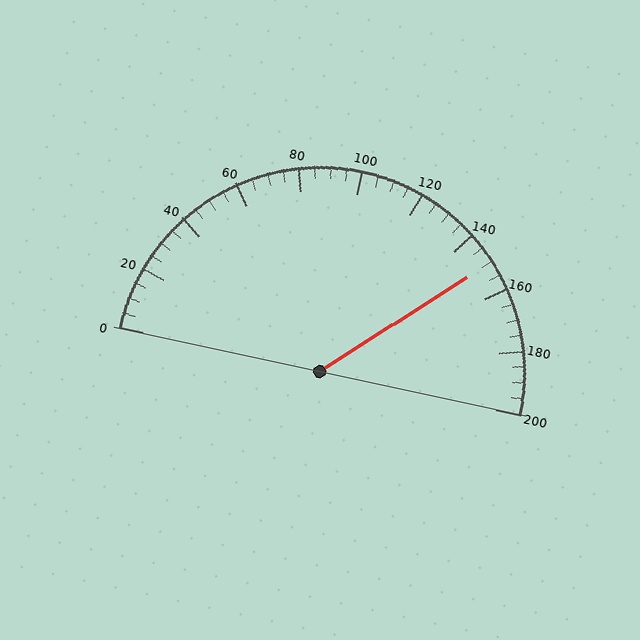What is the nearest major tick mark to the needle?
The nearest major tick mark is 160.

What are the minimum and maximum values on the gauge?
The gauge ranges from 0 to 200.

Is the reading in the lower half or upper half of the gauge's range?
The reading is in the upper half of the range (0 to 200).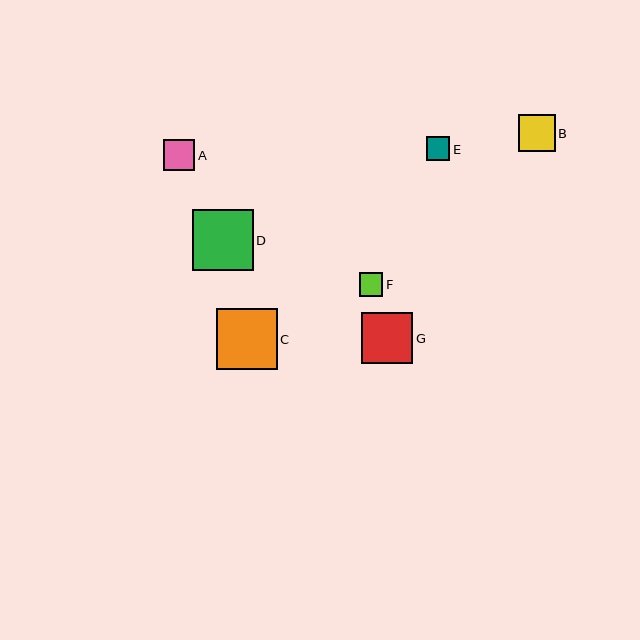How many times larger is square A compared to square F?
Square A is approximately 1.3 times the size of square F.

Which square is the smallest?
Square E is the smallest with a size of approximately 23 pixels.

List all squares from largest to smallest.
From largest to smallest: C, D, G, B, A, F, E.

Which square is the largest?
Square C is the largest with a size of approximately 61 pixels.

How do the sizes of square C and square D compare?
Square C and square D are approximately the same size.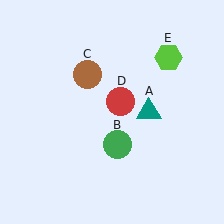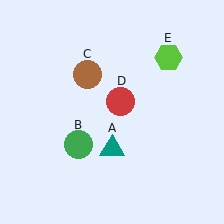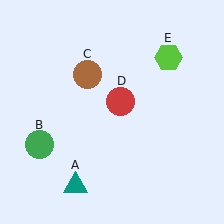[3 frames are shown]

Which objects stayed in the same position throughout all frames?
Brown circle (object C) and red circle (object D) and lime hexagon (object E) remained stationary.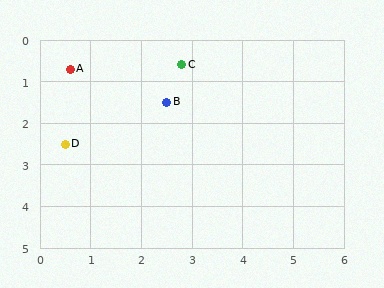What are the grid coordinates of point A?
Point A is at approximately (0.6, 0.7).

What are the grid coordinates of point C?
Point C is at approximately (2.8, 0.6).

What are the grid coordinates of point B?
Point B is at approximately (2.5, 1.5).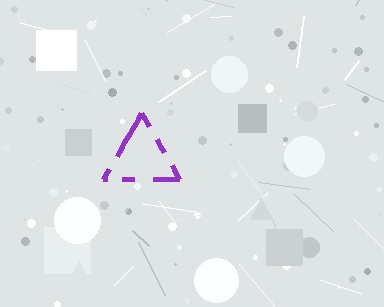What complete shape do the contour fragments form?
The contour fragments form a triangle.